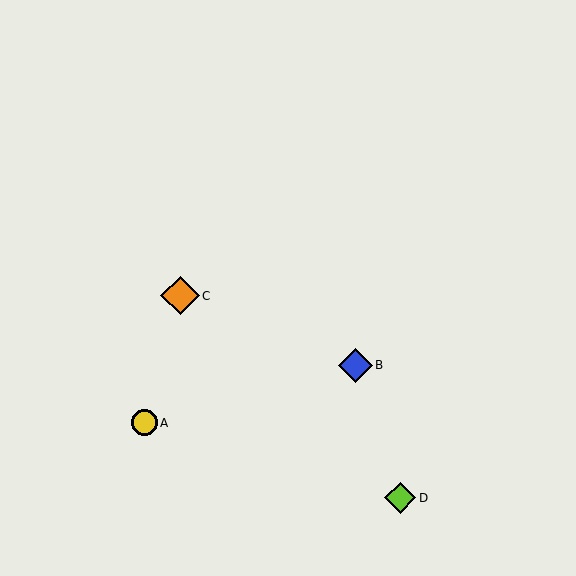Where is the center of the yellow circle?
The center of the yellow circle is at (144, 423).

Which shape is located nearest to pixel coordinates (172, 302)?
The orange diamond (labeled C) at (180, 296) is nearest to that location.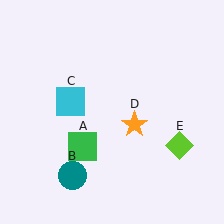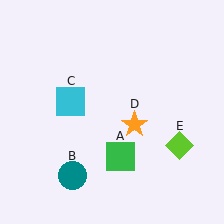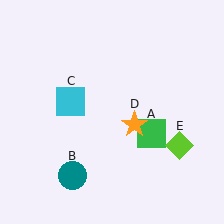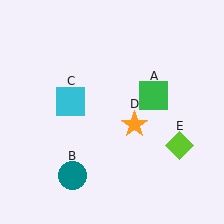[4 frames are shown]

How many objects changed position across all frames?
1 object changed position: green square (object A).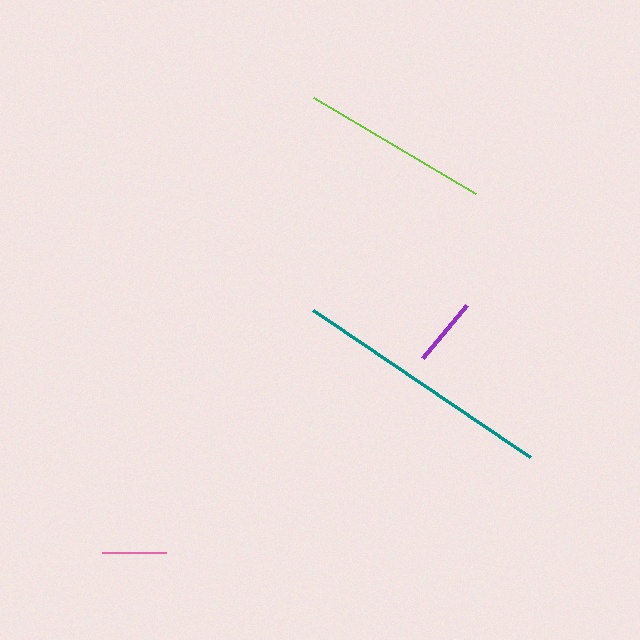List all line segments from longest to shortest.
From longest to shortest: teal, lime, purple, pink.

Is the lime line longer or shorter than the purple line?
The lime line is longer than the purple line.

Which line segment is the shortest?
The pink line is the shortest at approximately 64 pixels.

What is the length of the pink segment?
The pink segment is approximately 64 pixels long.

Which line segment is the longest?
The teal line is the longest at approximately 262 pixels.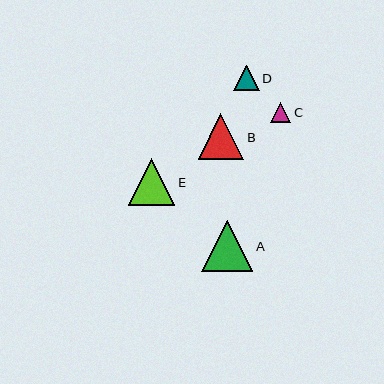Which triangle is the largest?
Triangle A is the largest with a size of approximately 51 pixels.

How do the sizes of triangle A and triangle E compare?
Triangle A and triangle E are approximately the same size.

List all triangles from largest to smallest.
From largest to smallest: A, E, B, D, C.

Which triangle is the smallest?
Triangle C is the smallest with a size of approximately 20 pixels.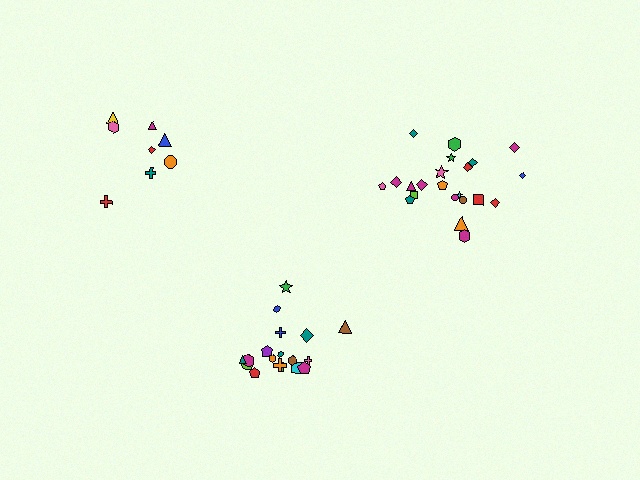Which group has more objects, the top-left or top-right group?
The top-right group.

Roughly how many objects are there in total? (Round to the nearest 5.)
Roughly 50 objects in total.